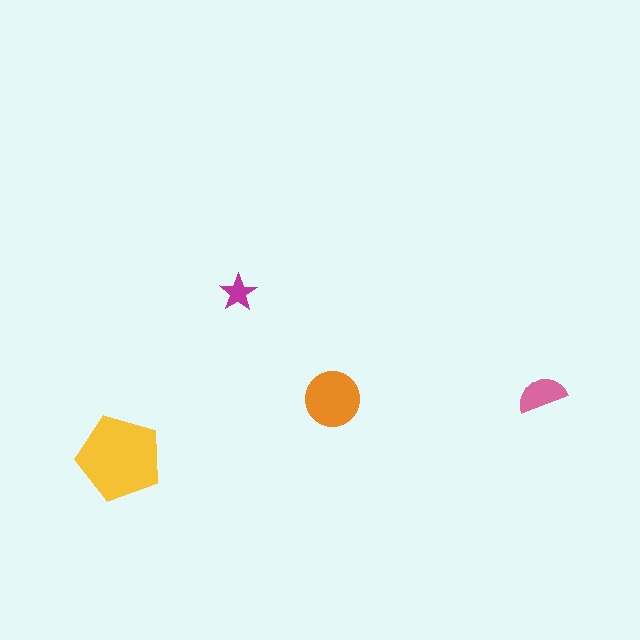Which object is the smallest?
The magenta star.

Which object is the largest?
The yellow pentagon.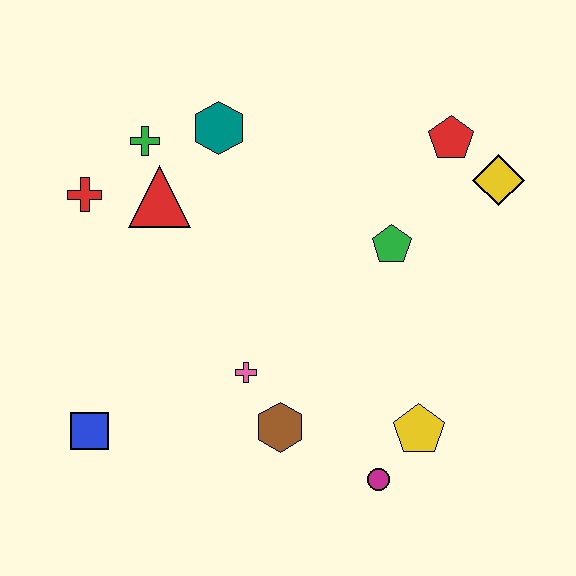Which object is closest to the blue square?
The pink cross is closest to the blue square.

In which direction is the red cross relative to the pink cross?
The red cross is above the pink cross.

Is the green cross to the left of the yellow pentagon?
Yes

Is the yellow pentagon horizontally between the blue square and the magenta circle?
No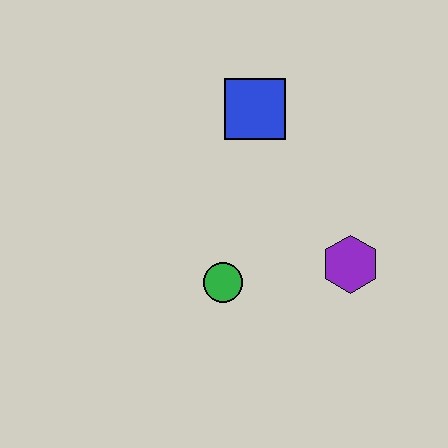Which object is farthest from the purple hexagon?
The blue square is farthest from the purple hexagon.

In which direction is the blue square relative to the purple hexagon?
The blue square is above the purple hexagon.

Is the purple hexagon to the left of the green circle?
No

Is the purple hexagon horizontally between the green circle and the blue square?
No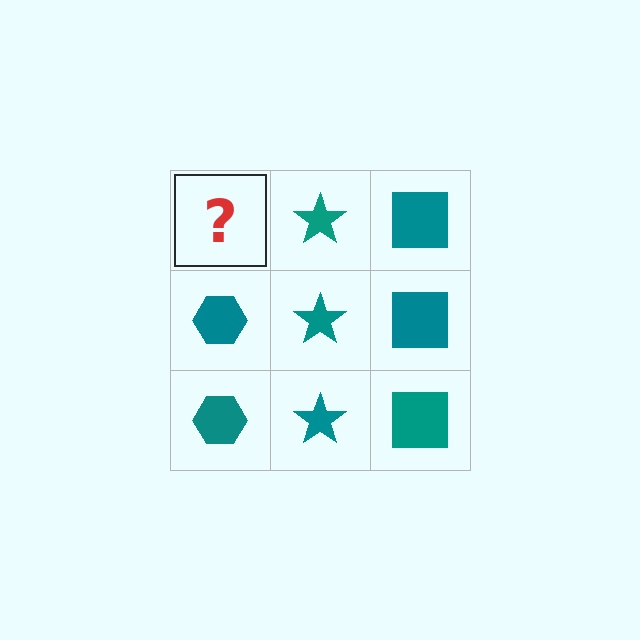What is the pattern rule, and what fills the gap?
The rule is that each column has a consistent shape. The gap should be filled with a teal hexagon.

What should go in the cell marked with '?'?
The missing cell should contain a teal hexagon.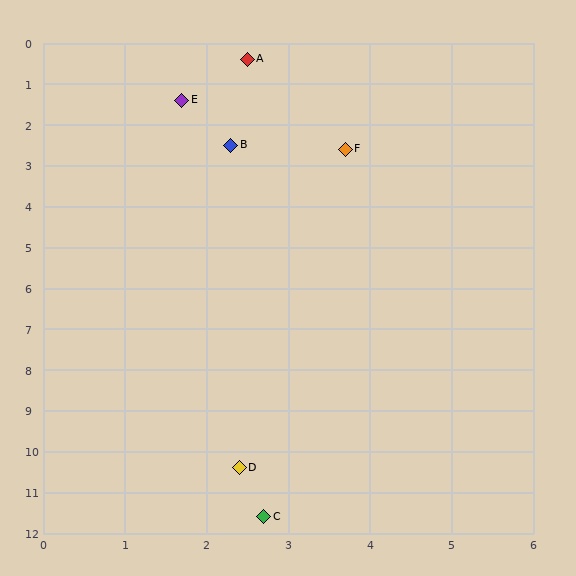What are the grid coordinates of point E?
Point E is at approximately (1.7, 1.4).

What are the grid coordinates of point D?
Point D is at approximately (2.4, 10.4).